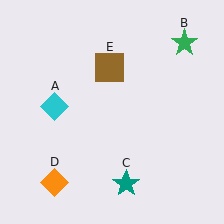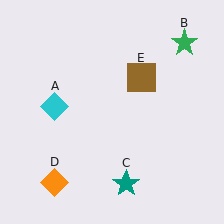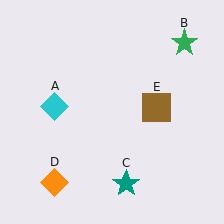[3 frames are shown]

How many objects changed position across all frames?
1 object changed position: brown square (object E).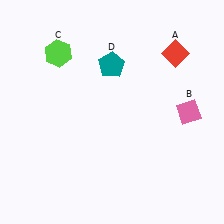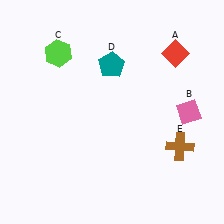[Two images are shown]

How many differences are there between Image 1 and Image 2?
There is 1 difference between the two images.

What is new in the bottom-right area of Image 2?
A brown cross (E) was added in the bottom-right area of Image 2.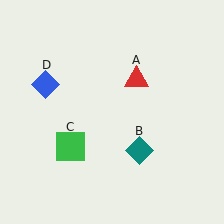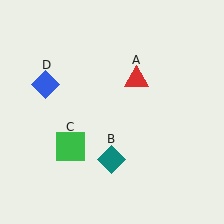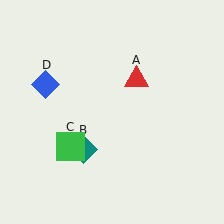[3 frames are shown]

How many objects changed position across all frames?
1 object changed position: teal diamond (object B).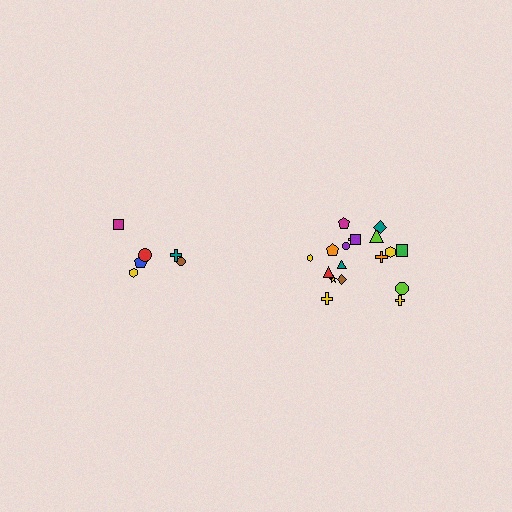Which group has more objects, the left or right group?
The right group.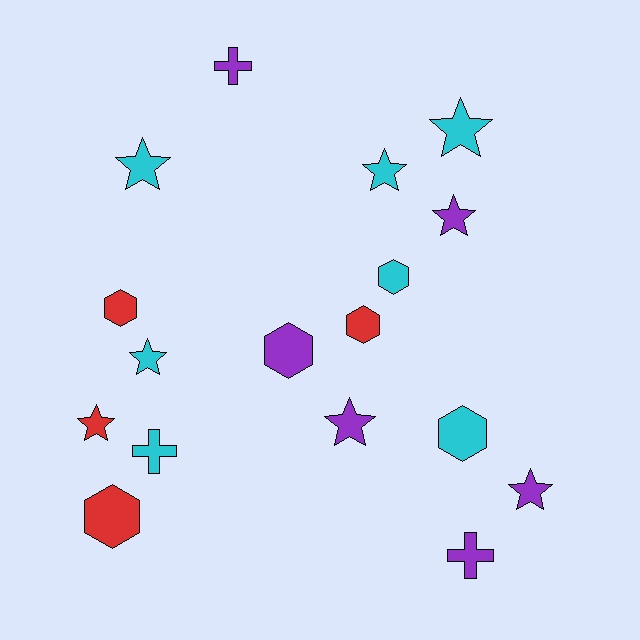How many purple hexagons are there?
There is 1 purple hexagon.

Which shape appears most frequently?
Star, with 8 objects.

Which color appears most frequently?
Cyan, with 7 objects.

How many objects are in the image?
There are 17 objects.